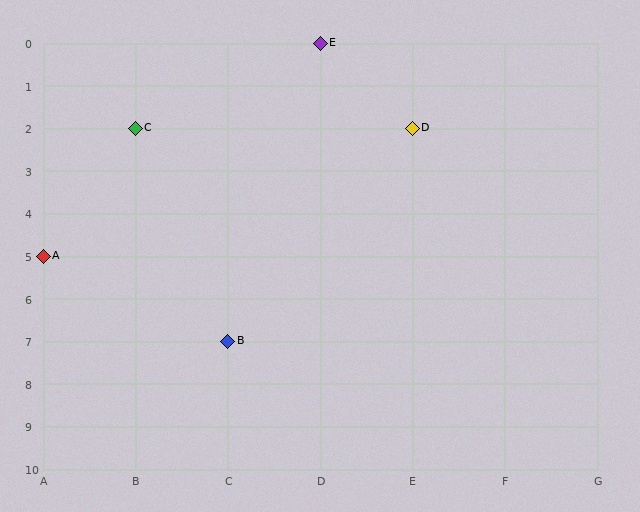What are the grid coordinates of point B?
Point B is at grid coordinates (C, 7).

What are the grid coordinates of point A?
Point A is at grid coordinates (A, 5).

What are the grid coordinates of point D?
Point D is at grid coordinates (E, 2).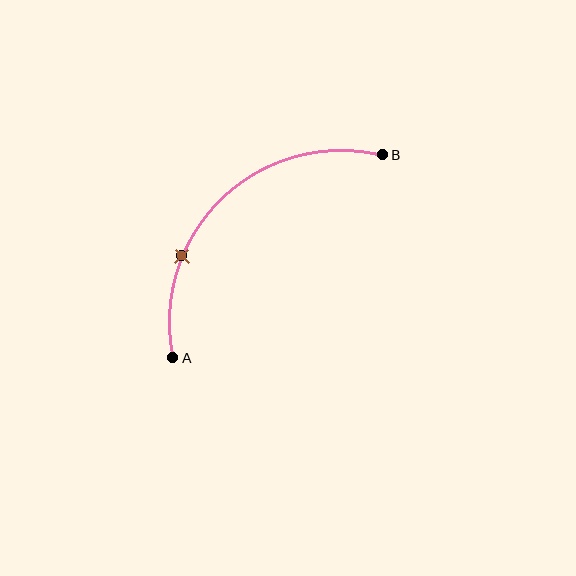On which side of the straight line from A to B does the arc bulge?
The arc bulges above and to the left of the straight line connecting A and B.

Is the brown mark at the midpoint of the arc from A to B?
No. The brown mark lies on the arc but is closer to endpoint A. The arc midpoint would be at the point on the curve equidistant along the arc from both A and B.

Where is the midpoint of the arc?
The arc midpoint is the point on the curve farthest from the straight line joining A and B. It sits above and to the left of that line.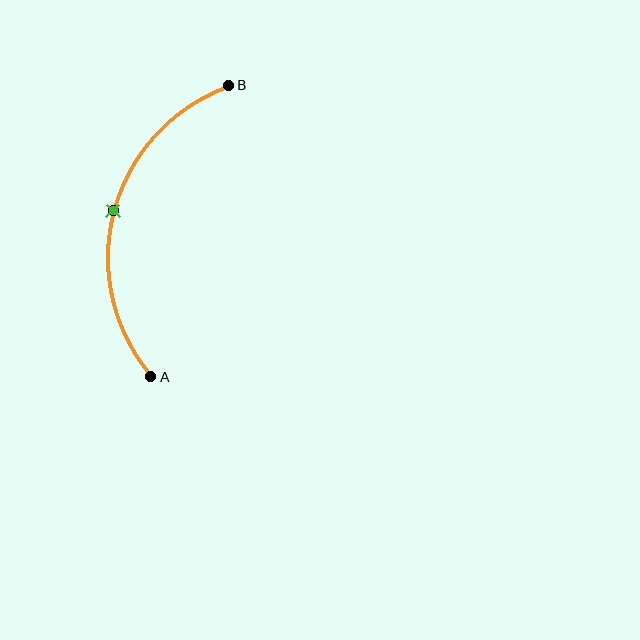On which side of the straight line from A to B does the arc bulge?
The arc bulges to the left of the straight line connecting A and B.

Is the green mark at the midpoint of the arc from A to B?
Yes. The green mark lies on the arc at equal arc-length from both A and B — it is the arc midpoint.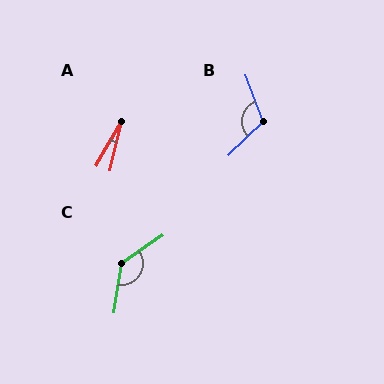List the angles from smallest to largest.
A (17°), B (113°), C (133°).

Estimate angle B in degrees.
Approximately 113 degrees.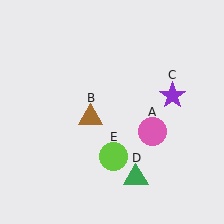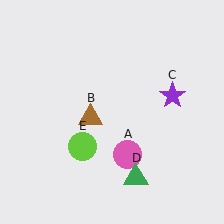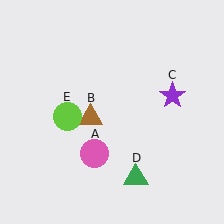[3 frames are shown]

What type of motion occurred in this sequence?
The pink circle (object A), lime circle (object E) rotated clockwise around the center of the scene.